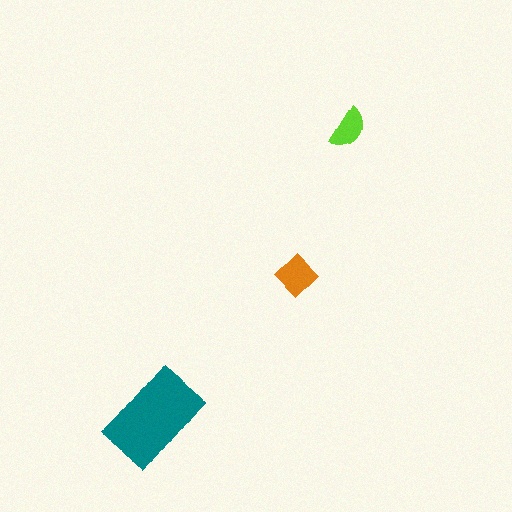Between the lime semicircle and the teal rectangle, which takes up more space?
The teal rectangle.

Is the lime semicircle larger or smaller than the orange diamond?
Smaller.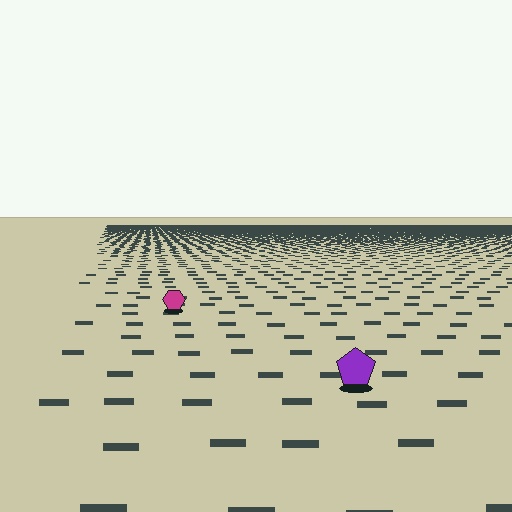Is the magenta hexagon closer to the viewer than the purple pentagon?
No. The purple pentagon is closer — you can tell from the texture gradient: the ground texture is coarser near it.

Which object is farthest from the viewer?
The magenta hexagon is farthest from the viewer. It appears smaller and the ground texture around it is denser.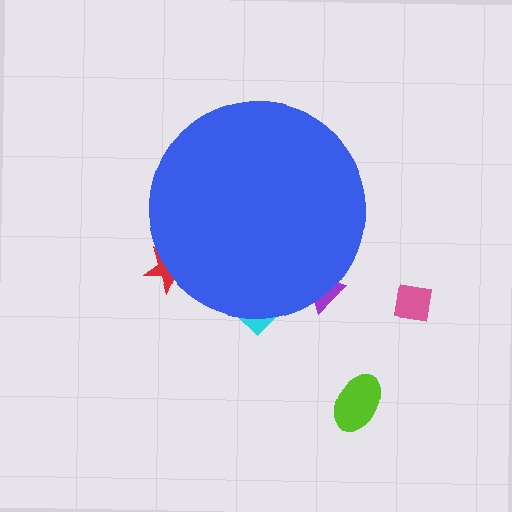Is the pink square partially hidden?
No, the pink square is fully visible.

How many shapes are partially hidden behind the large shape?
3 shapes are partially hidden.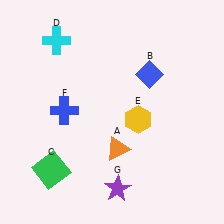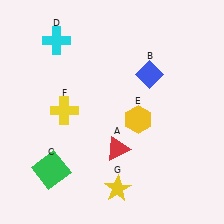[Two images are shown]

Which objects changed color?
A changed from orange to red. F changed from blue to yellow. G changed from purple to yellow.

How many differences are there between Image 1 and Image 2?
There are 3 differences between the two images.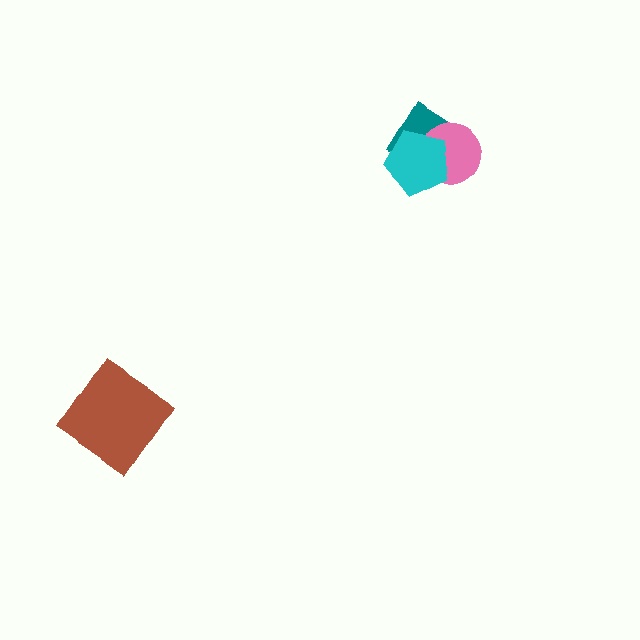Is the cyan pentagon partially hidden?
No, no other shape covers it.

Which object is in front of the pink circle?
The cyan pentagon is in front of the pink circle.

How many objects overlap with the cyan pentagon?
2 objects overlap with the cyan pentagon.